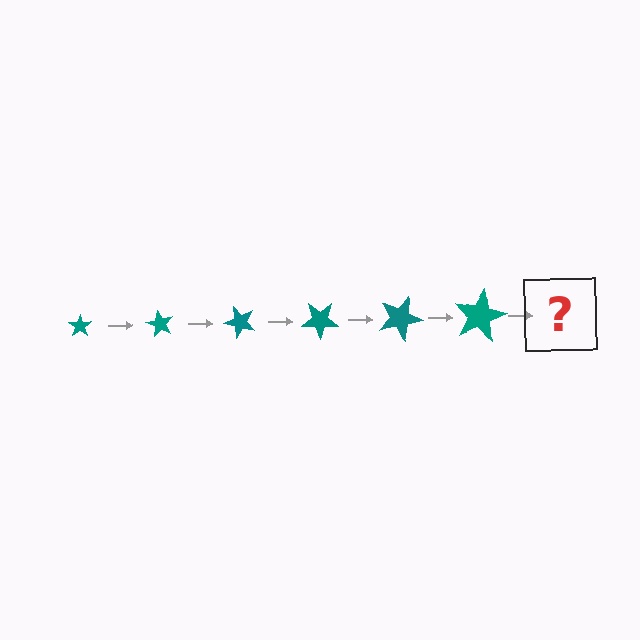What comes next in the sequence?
The next element should be a star, larger than the previous one and rotated 360 degrees from the start.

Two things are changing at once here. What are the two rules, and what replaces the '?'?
The two rules are that the star grows larger each step and it rotates 60 degrees each step. The '?' should be a star, larger than the previous one and rotated 360 degrees from the start.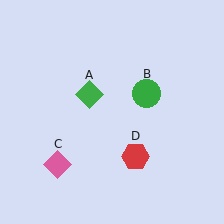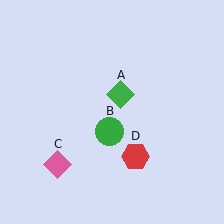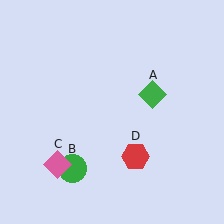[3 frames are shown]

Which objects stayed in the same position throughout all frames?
Pink diamond (object C) and red hexagon (object D) remained stationary.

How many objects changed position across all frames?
2 objects changed position: green diamond (object A), green circle (object B).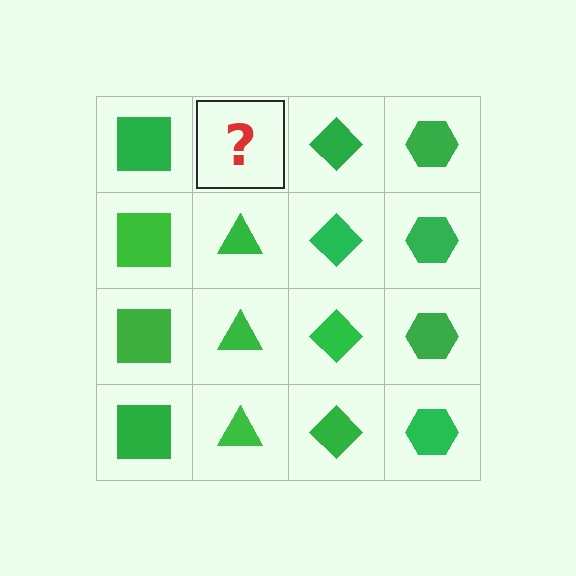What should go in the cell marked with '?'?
The missing cell should contain a green triangle.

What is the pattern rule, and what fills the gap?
The rule is that each column has a consistent shape. The gap should be filled with a green triangle.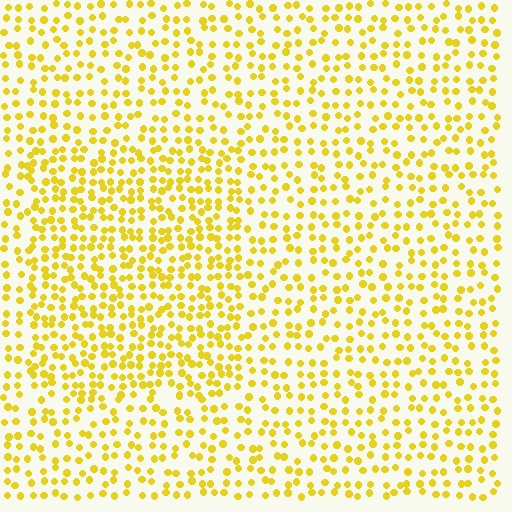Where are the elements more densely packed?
The elements are more densely packed inside the rectangle boundary.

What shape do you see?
I see a rectangle.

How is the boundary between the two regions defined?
The boundary is defined by a change in element density (approximately 1.6x ratio). All elements are the same color, size, and shape.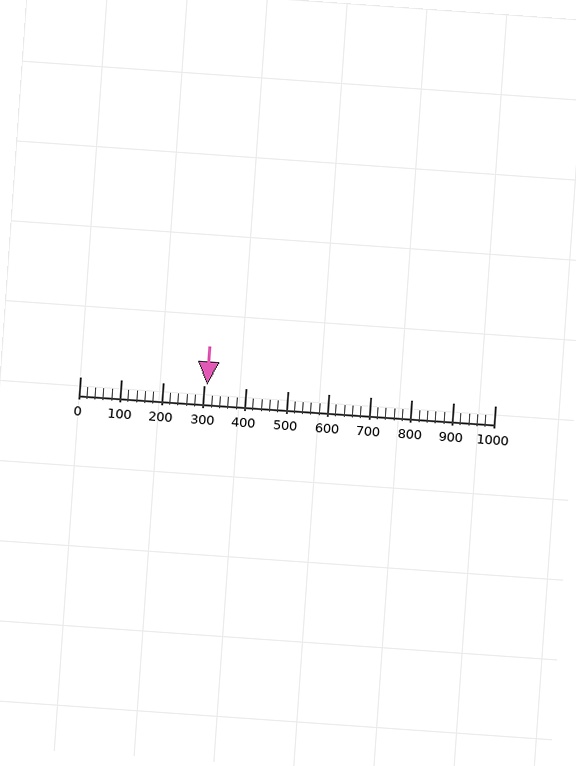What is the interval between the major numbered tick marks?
The major tick marks are spaced 100 units apart.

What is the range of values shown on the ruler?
The ruler shows values from 0 to 1000.